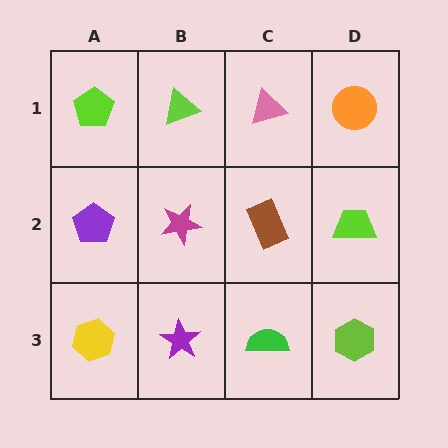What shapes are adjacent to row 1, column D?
A lime trapezoid (row 2, column D), a pink triangle (row 1, column C).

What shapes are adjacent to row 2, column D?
An orange circle (row 1, column D), a lime hexagon (row 3, column D), a brown rectangle (row 2, column C).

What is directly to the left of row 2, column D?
A brown rectangle.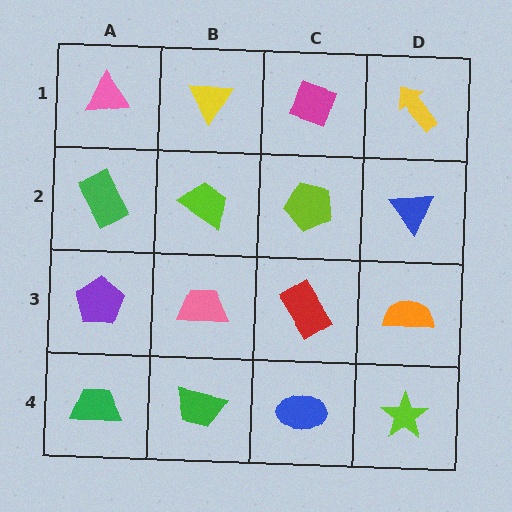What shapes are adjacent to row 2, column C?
A magenta diamond (row 1, column C), a red rectangle (row 3, column C), a lime trapezoid (row 2, column B), a blue triangle (row 2, column D).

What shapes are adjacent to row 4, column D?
An orange semicircle (row 3, column D), a blue ellipse (row 4, column C).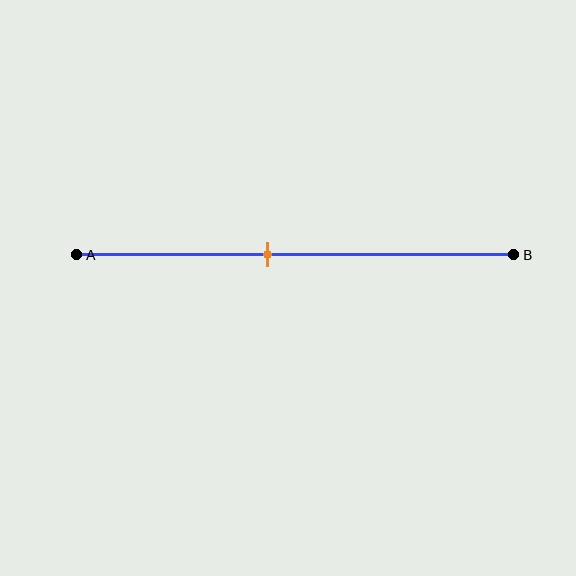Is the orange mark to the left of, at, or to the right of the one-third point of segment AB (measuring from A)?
The orange mark is to the right of the one-third point of segment AB.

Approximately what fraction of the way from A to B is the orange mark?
The orange mark is approximately 45% of the way from A to B.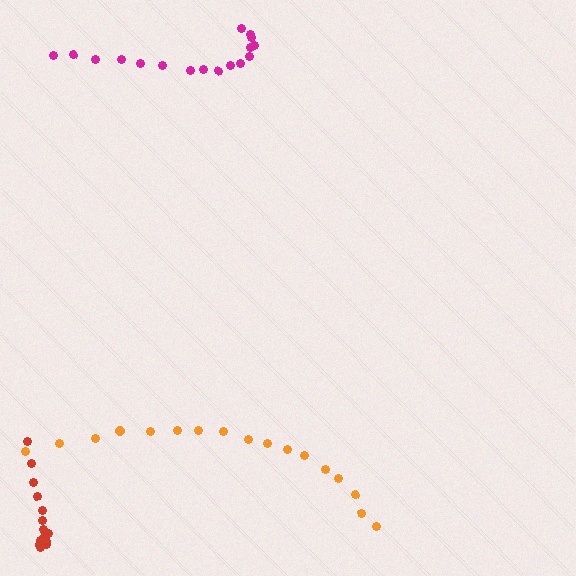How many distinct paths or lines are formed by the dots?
There are 3 distinct paths.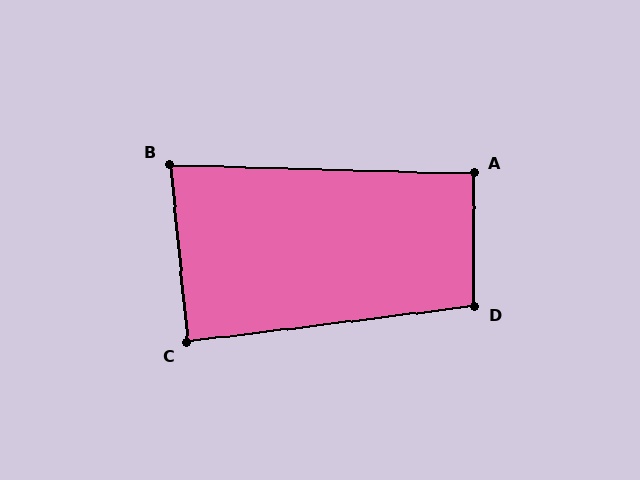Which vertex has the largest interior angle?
D, at approximately 97 degrees.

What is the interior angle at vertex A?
Approximately 92 degrees (approximately right).